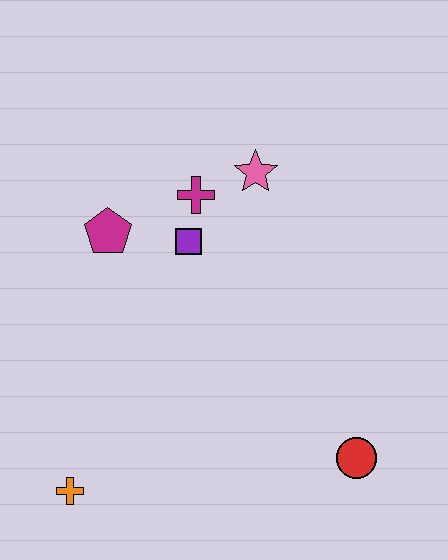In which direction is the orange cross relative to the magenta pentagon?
The orange cross is below the magenta pentagon.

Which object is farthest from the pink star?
The orange cross is farthest from the pink star.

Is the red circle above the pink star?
No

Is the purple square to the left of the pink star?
Yes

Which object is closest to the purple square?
The magenta cross is closest to the purple square.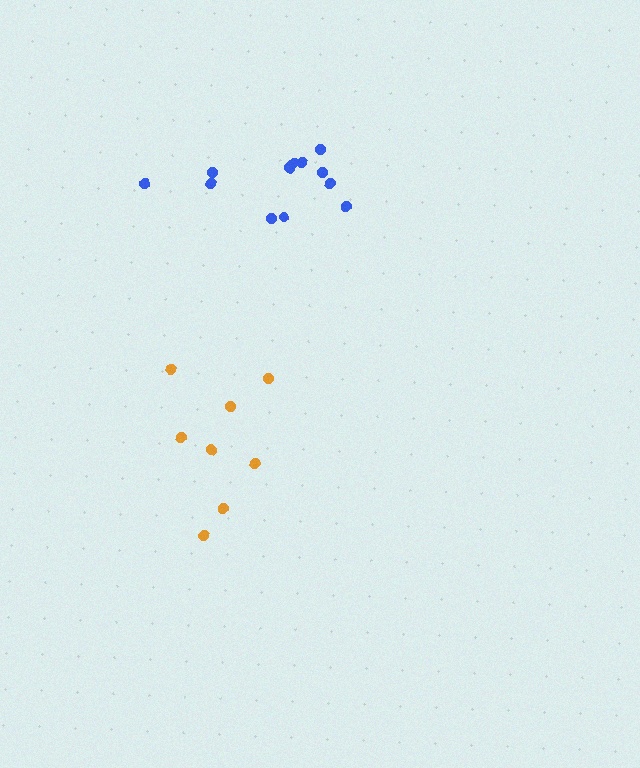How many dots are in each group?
Group 1: 8 dots, Group 2: 12 dots (20 total).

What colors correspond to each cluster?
The clusters are colored: orange, blue.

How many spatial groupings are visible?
There are 2 spatial groupings.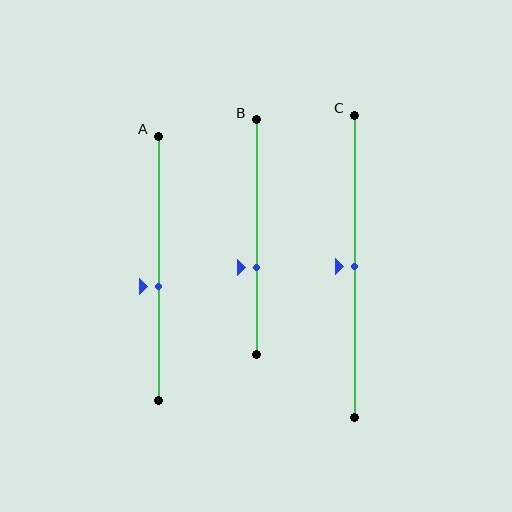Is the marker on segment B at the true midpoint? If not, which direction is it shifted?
No, the marker on segment B is shifted downward by about 13% of the segment length.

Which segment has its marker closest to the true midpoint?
Segment C has its marker closest to the true midpoint.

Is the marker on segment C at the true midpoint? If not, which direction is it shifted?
Yes, the marker on segment C is at the true midpoint.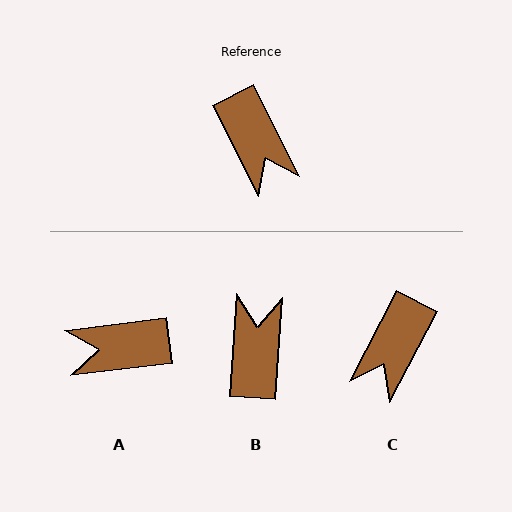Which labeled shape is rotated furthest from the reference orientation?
B, about 149 degrees away.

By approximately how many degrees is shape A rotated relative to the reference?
Approximately 110 degrees clockwise.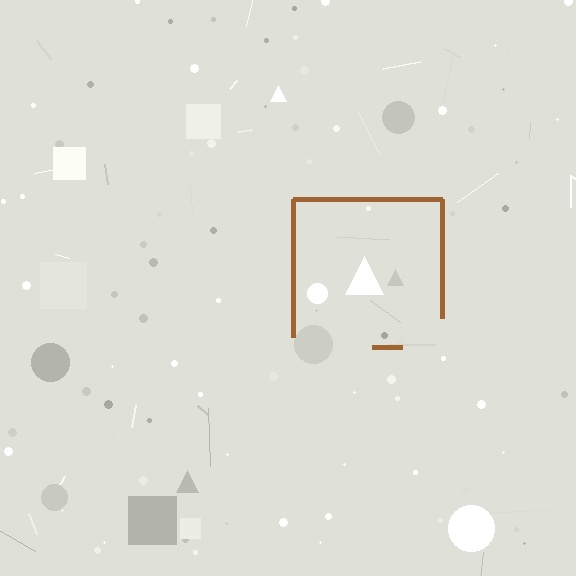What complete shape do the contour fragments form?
The contour fragments form a square.